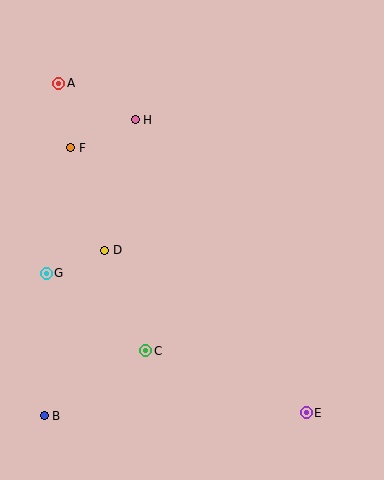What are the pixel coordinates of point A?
Point A is at (59, 83).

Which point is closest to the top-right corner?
Point H is closest to the top-right corner.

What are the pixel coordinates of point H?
Point H is at (135, 120).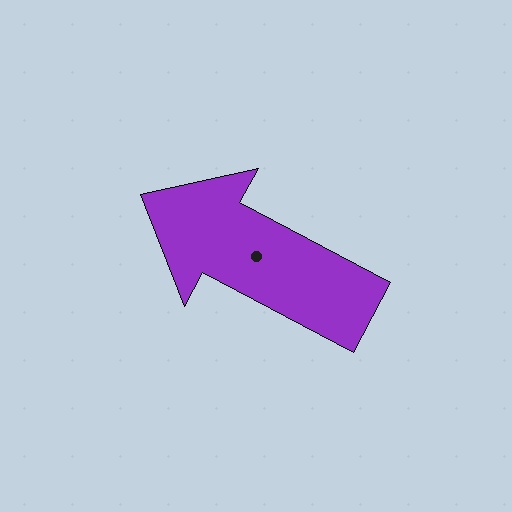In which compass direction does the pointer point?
Northwest.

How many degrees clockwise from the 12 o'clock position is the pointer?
Approximately 298 degrees.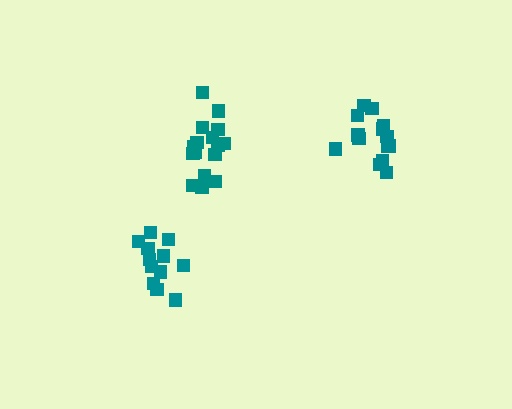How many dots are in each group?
Group 1: 14 dots, Group 2: 16 dots, Group 3: 12 dots (42 total).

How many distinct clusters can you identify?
There are 3 distinct clusters.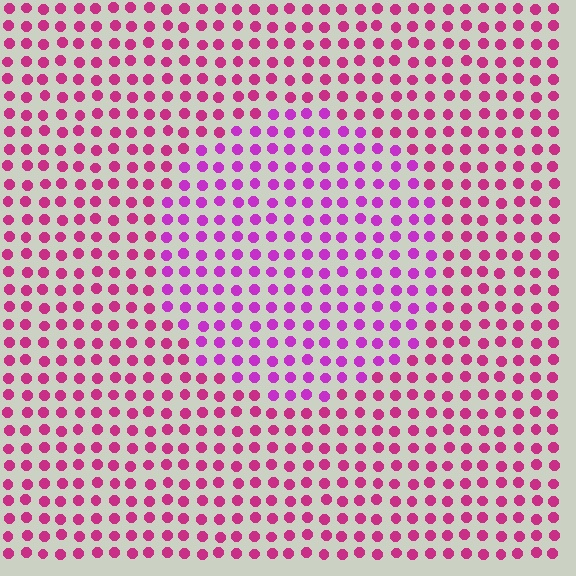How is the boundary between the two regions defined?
The boundary is defined purely by a slight shift in hue (about 28 degrees). Spacing, size, and orientation are identical on both sides.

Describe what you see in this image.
The image is filled with small magenta elements in a uniform arrangement. A circle-shaped region is visible where the elements are tinted to a slightly different hue, forming a subtle color boundary.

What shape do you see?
I see a circle.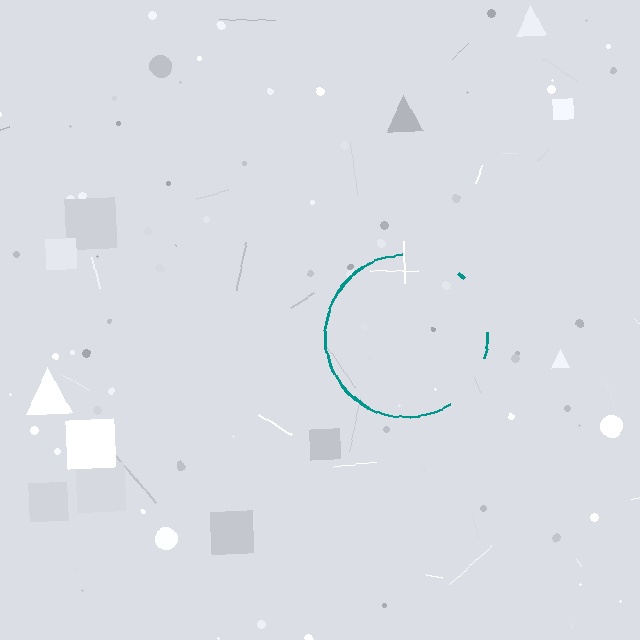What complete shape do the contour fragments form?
The contour fragments form a circle.